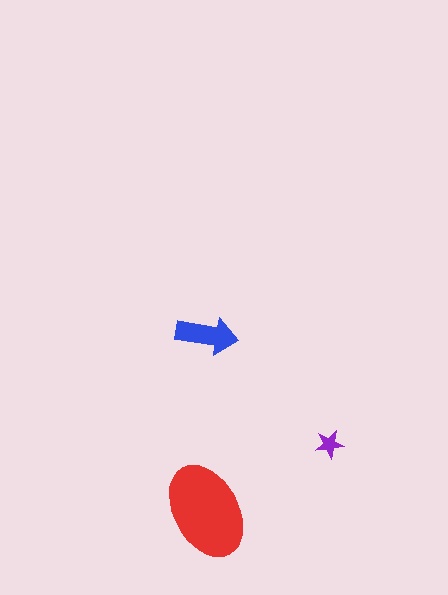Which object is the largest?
The red ellipse.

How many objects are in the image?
There are 3 objects in the image.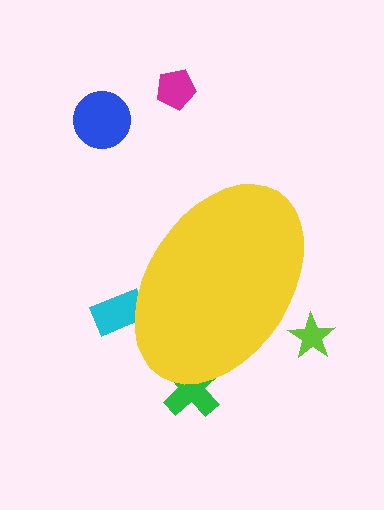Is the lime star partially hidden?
Yes, the lime star is partially hidden behind the yellow ellipse.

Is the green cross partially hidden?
Yes, the green cross is partially hidden behind the yellow ellipse.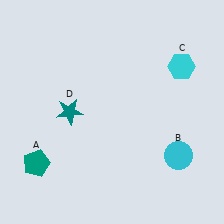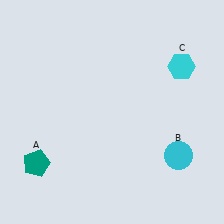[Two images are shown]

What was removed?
The teal star (D) was removed in Image 2.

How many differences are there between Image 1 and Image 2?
There is 1 difference between the two images.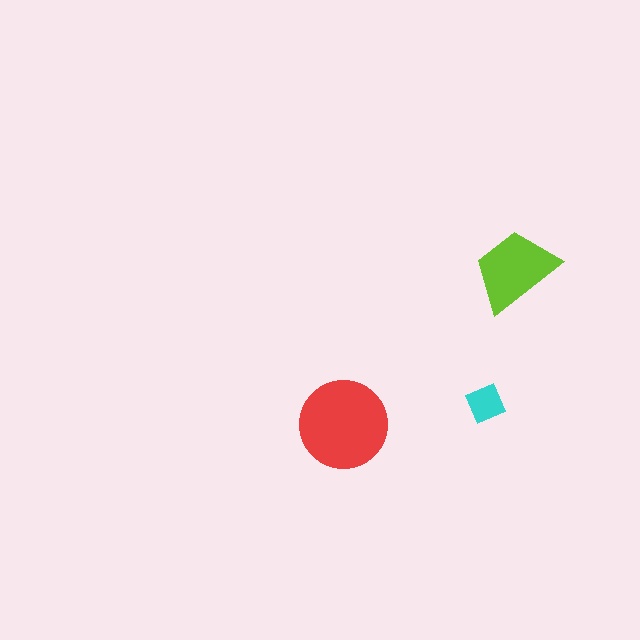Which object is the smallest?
The cyan square.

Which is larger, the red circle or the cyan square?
The red circle.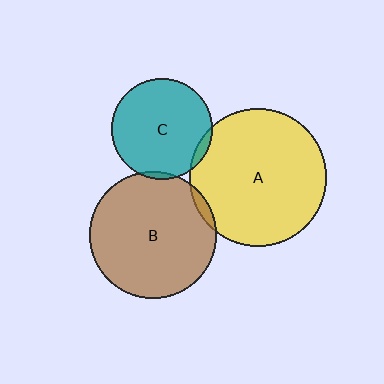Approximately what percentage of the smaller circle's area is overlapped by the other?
Approximately 5%.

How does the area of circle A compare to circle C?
Approximately 1.9 times.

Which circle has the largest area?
Circle A (yellow).